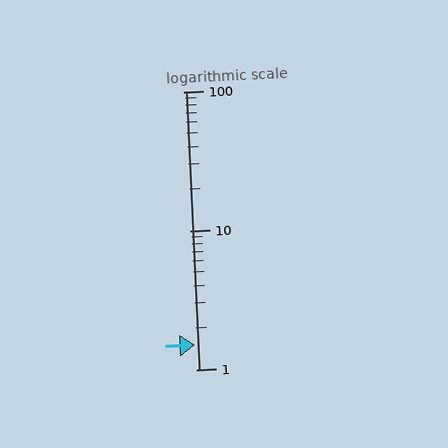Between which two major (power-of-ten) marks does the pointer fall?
The pointer is between 1 and 10.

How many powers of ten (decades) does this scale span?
The scale spans 2 decades, from 1 to 100.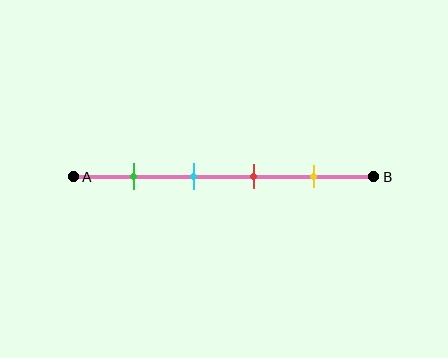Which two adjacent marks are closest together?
The cyan and red marks are the closest adjacent pair.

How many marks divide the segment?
There are 4 marks dividing the segment.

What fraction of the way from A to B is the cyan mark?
The cyan mark is approximately 40% (0.4) of the way from A to B.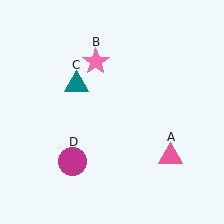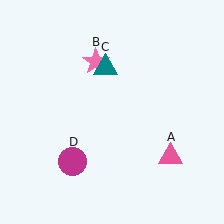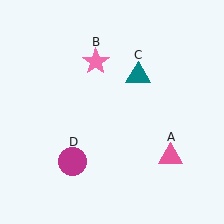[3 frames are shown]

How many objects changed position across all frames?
1 object changed position: teal triangle (object C).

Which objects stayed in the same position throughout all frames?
Pink triangle (object A) and pink star (object B) and magenta circle (object D) remained stationary.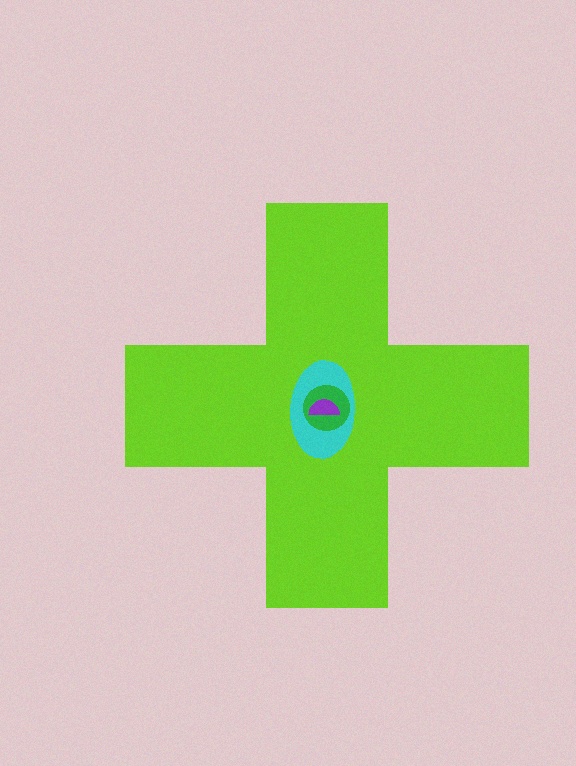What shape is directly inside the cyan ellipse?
The green circle.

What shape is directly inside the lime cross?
The cyan ellipse.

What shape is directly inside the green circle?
The purple semicircle.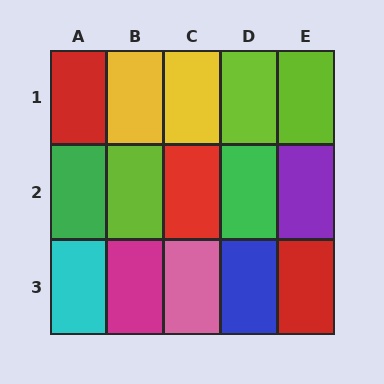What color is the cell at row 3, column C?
Pink.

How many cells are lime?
3 cells are lime.